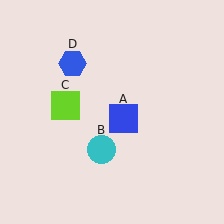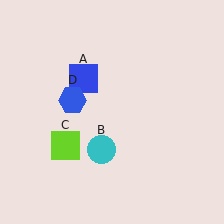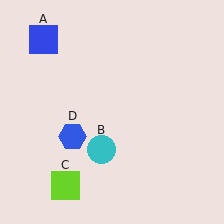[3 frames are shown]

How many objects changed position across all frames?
3 objects changed position: blue square (object A), lime square (object C), blue hexagon (object D).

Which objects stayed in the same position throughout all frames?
Cyan circle (object B) remained stationary.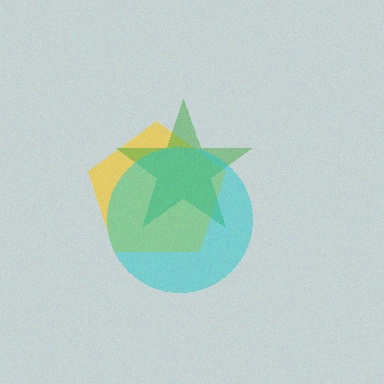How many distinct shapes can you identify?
There are 3 distinct shapes: a yellow pentagon, a green star, a cyan circle.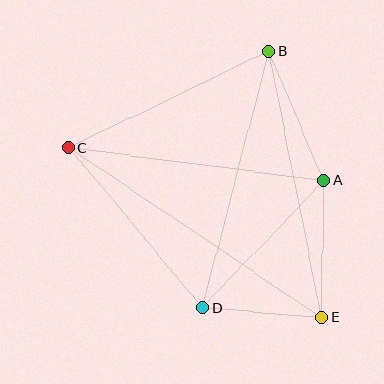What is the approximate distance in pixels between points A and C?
The distance between A and C is approximately 257 pixels.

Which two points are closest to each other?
Points D and E are closest to each other.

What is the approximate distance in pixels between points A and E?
The distance between A and E is approximately 137 pixels.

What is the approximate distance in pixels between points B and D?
The distance between B and D is approximately 265 pixels.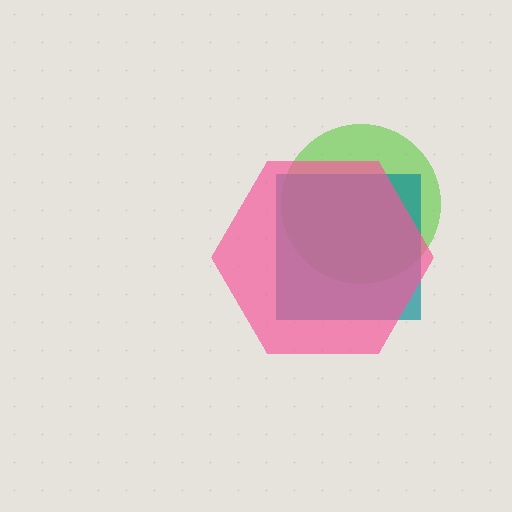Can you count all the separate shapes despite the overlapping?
Yes, there are 3 separate shapes.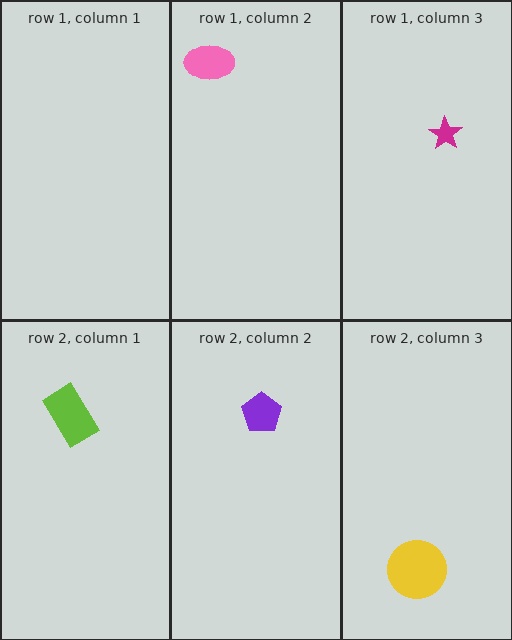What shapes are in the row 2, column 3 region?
The yellow circle.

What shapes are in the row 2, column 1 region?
The lime rectangle.